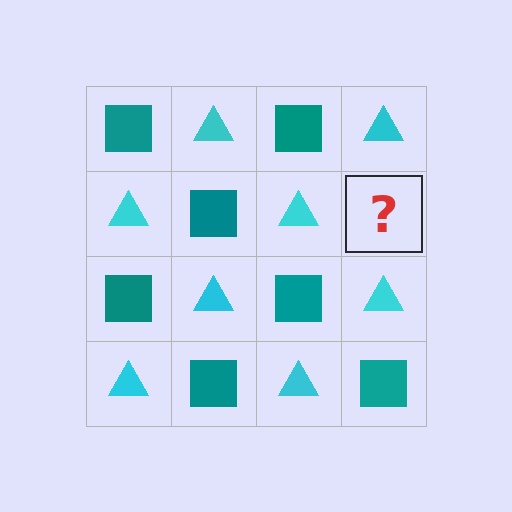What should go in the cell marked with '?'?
The missing cell should contain a teal square.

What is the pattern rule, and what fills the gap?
The rule is that it alternates teal square and cyan triangle in a checkerboard pattern. The gap should be filled with a teal square.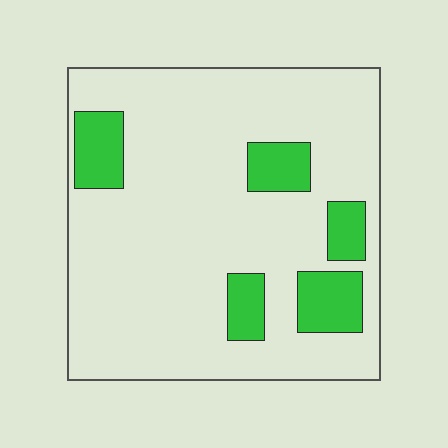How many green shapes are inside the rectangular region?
5.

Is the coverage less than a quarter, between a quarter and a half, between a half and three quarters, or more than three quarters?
Less than a quarter.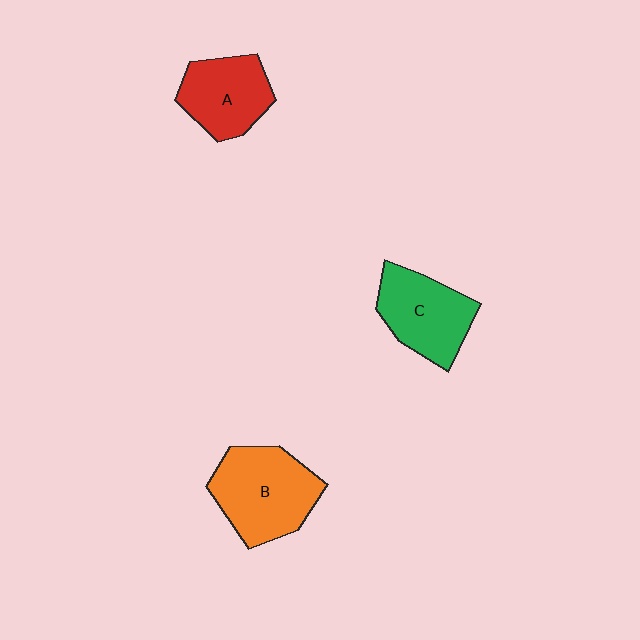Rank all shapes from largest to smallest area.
From largest to smallest: B (orange), C (green), A (red).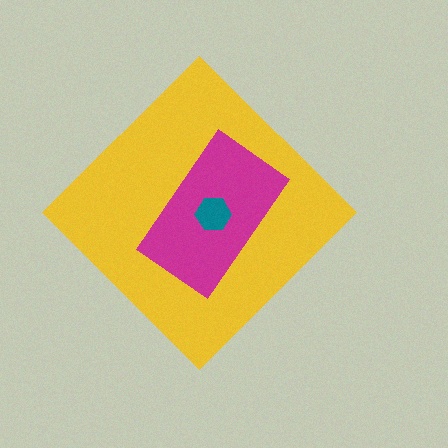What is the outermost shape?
The yellow diamond.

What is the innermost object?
The teal hexagon.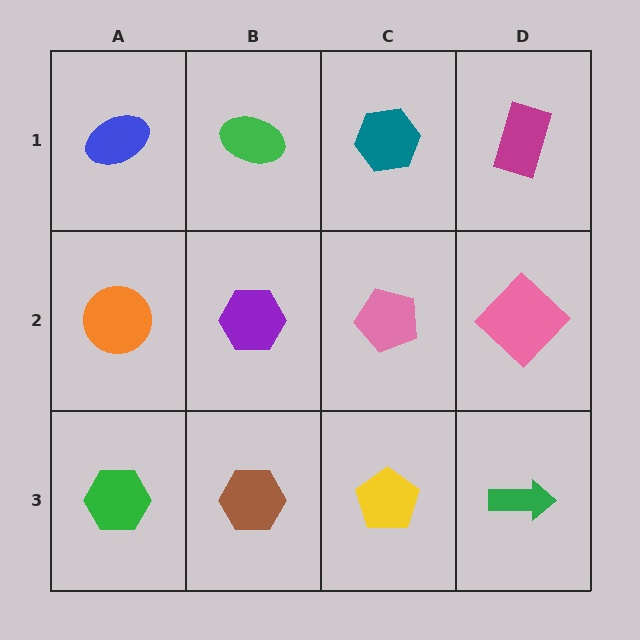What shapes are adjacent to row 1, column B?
A purple hexagon (row 2, column B), a blue ellipse (row 1, column A), a teal hexagon (row 1, column C).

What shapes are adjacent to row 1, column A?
An orange circle (row 2, column A), a green ellipse (row 1, column B).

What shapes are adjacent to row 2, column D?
A magenta rectangle (row 1, column D), a green arrow (row 3, column D), a pink pentagon (row 2, column C).